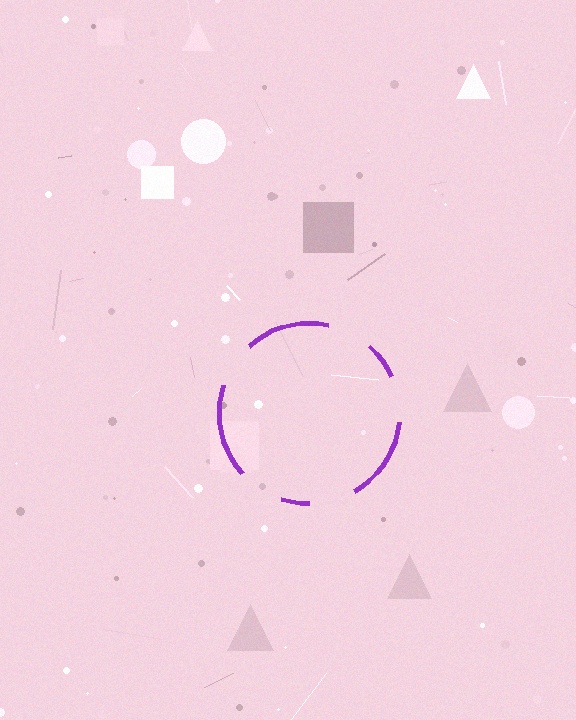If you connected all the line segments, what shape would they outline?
They would outline a circle.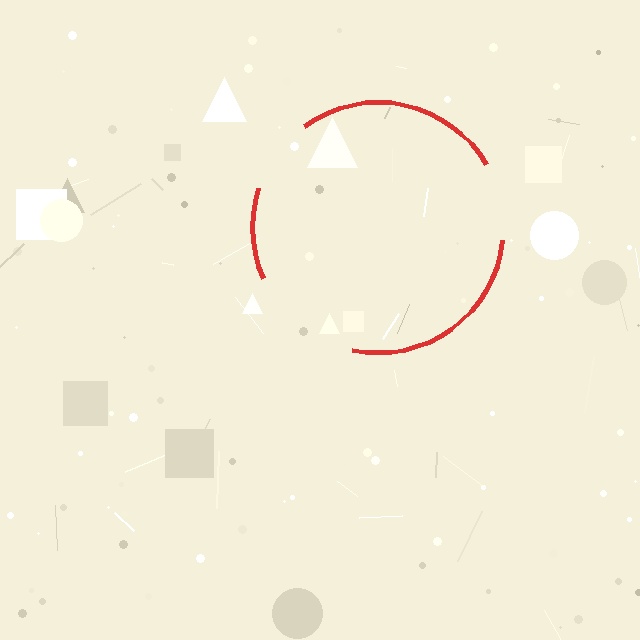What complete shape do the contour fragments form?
The contour fragments form a circle.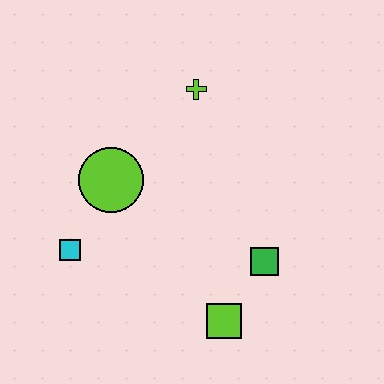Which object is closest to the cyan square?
The lime circle is closest to the cyan square.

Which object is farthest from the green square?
The cyan square is farthest from the green square.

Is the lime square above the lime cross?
No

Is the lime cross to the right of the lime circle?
Yes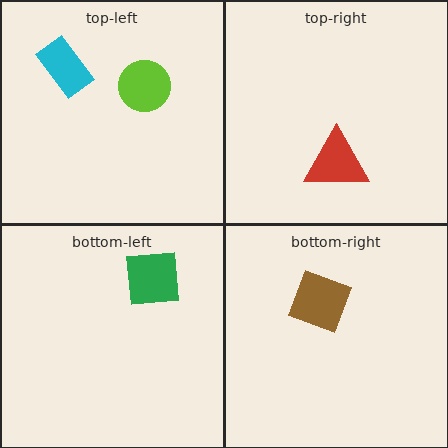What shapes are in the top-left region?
The cyan rectangle, the lime circle.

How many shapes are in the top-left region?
2.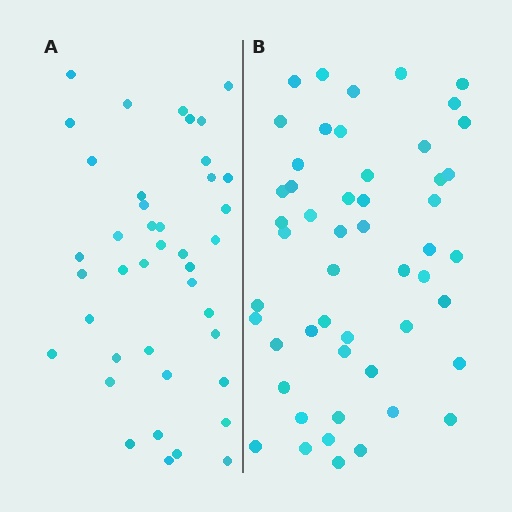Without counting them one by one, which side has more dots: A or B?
Region B (the right region) has more dots.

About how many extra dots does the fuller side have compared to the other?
Region B has roughly 10 or so more dots than region A.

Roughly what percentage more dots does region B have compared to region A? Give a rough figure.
About 25% more.